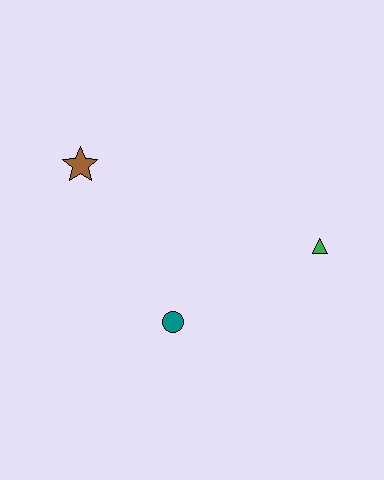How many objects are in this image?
There are 3 objects.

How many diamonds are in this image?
There are no diamonds.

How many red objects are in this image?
There are no red objects.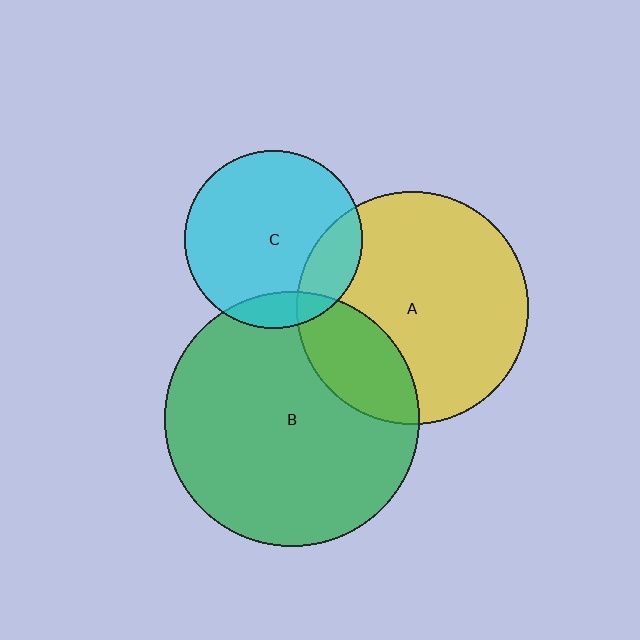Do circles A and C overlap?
Yes.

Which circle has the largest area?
Circle B (green).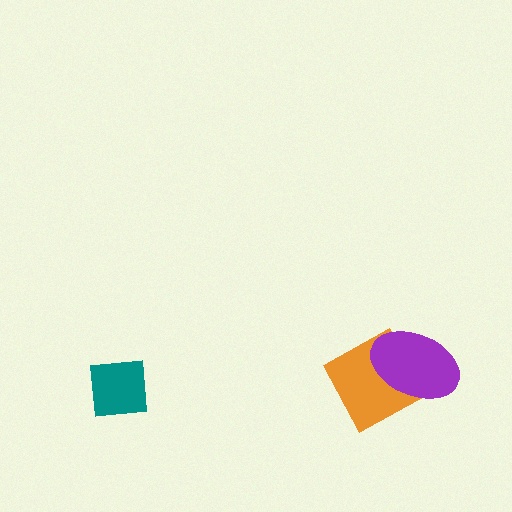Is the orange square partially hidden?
Yes, it is partially covered by another shape.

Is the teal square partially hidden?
No, no other shape covers it.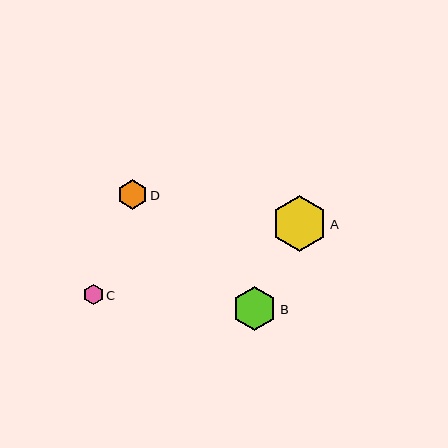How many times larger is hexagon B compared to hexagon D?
Hexagon B is approximately 1.5 times the size of hexagon D.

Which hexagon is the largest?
Hexagon A is the largest with a size of approximately 56 pixels.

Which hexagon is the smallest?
Hexagon C is the smallest with a size of approximately 20 pixels.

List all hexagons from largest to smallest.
From largest to smallest: A, B, D, C.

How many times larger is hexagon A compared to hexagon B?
Hexagon A is approximately 1.3 times the size of hexagon B.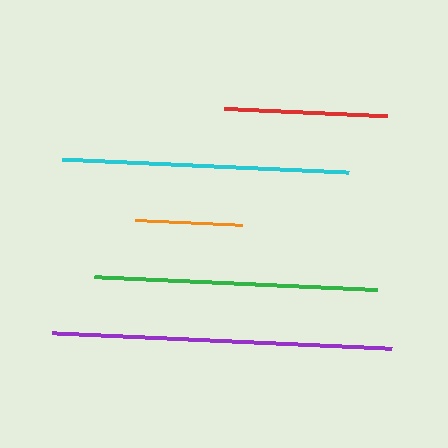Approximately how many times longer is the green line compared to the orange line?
The green line is approximately 2.7 times the length of the orange line.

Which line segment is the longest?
The purple line is the longest at approximately 340 pixels.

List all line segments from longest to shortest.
From longest to shortest: purple, cyan, green, red, orange.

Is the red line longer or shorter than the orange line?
The red line is longer than the orange line.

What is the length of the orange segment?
The orange segment is approximately 107 pixels long.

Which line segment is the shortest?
The orange line is the shortest at approximately 107 pixels.